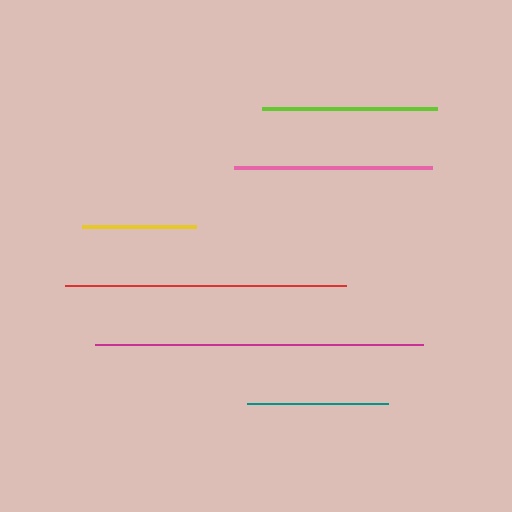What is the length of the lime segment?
The lime segment is approximately 175 pixels long.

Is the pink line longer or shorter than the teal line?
The pink line is longer than the teal line.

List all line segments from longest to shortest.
From longest to shortest: magenta, red, pink, lime, teal, yellow.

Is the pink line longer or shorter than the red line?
The red line is longer than the pink line.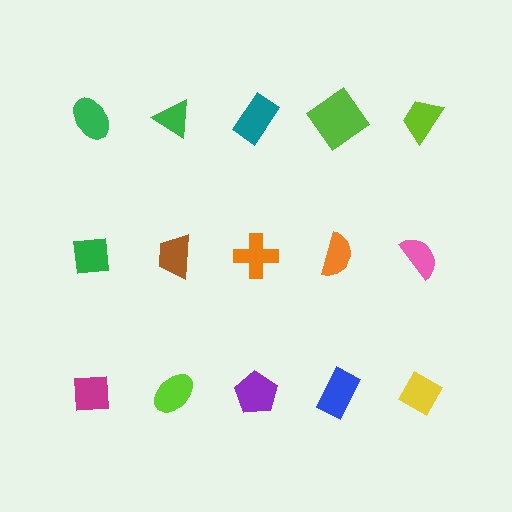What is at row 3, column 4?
A blue rectangle.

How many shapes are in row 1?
5 shapes.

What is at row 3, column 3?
A purple pentagon.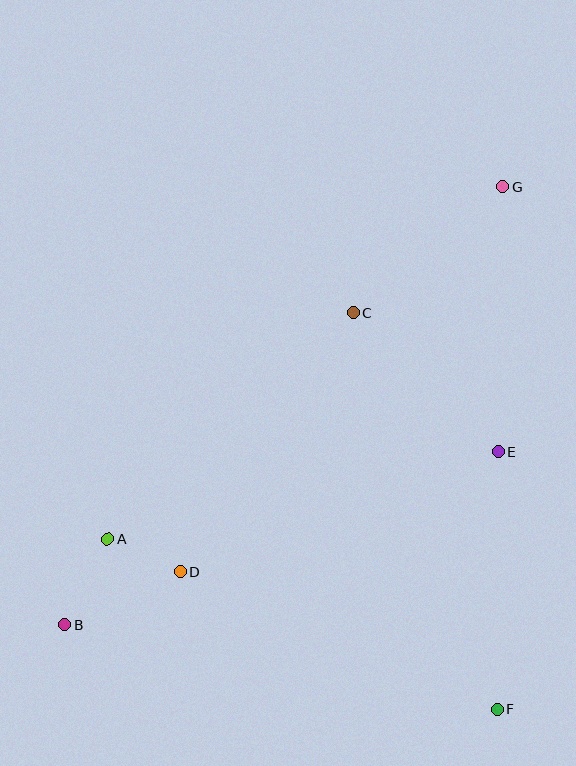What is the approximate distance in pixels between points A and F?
The distance between A and F is approximately 425 pixels.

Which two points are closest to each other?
Points A and D are closest to each other.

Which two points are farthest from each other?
Points B and G are farthest from each other.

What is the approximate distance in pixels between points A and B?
The distance between A and B is approximately 95 pixels.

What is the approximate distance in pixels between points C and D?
The distance between C and D is approximately 311 pixels.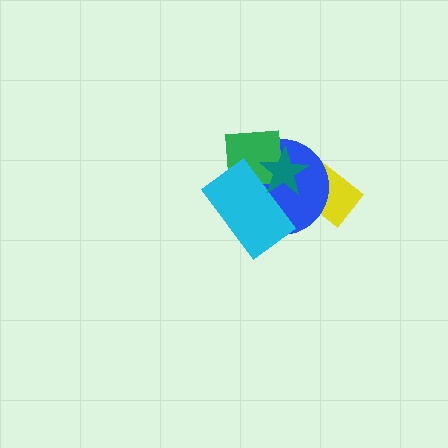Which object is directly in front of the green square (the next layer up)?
The cyan rectangle is directly in front of the green square.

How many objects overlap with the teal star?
4 objects overlap with the teal star.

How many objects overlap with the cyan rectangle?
3 objects overlap with the cyan rectangle.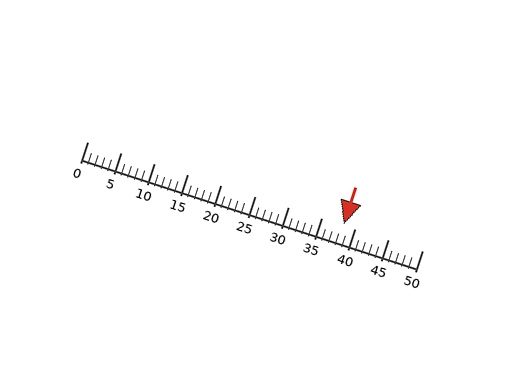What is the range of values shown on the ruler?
The ruler shows values from 0 to 50.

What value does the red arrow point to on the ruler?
The red arrow points to approximately 38.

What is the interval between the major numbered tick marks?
The major tick marks are spaced 5 units apart.